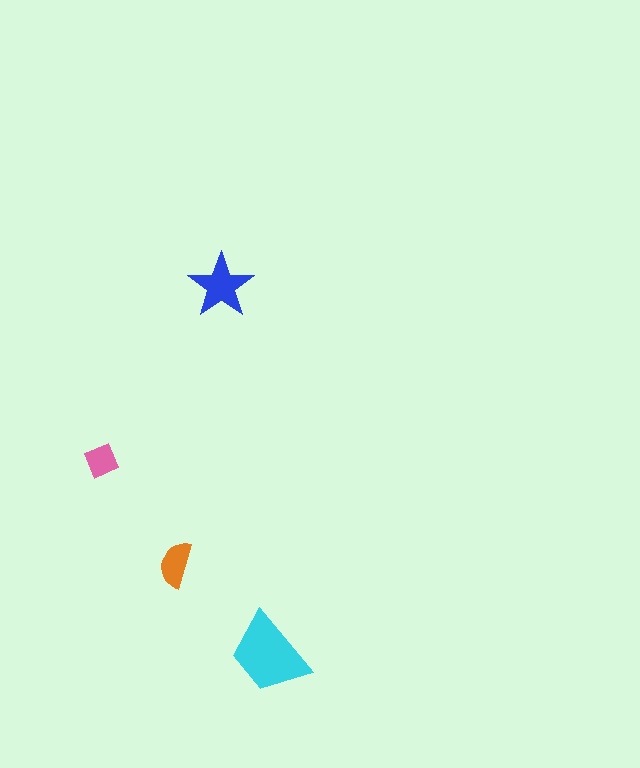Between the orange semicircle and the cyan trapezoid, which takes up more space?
The cyan trapezoid.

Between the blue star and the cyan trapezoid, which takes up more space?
The cyan trapezoid.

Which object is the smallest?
The pink diamond.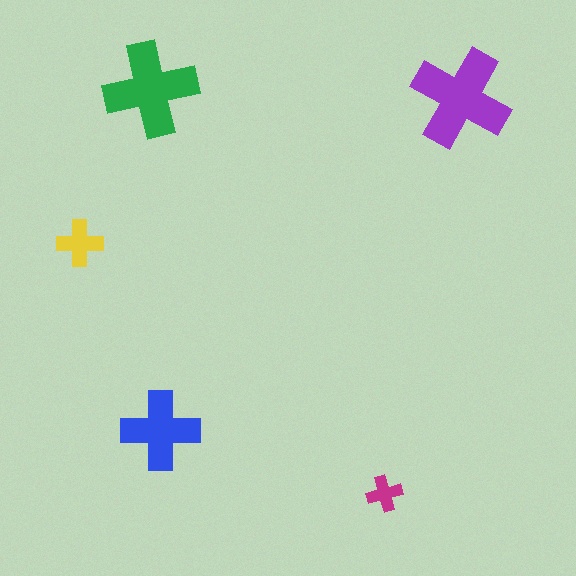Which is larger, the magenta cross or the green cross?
The green one.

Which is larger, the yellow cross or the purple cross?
The purple one.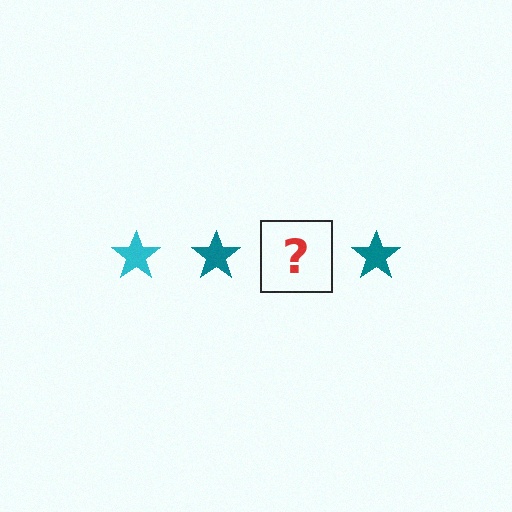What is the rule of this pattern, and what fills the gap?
The rule is that the pattern cycles through cyan, teal stars. The gap should be filled with a cyan star.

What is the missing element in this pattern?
The missing element is a cyan star.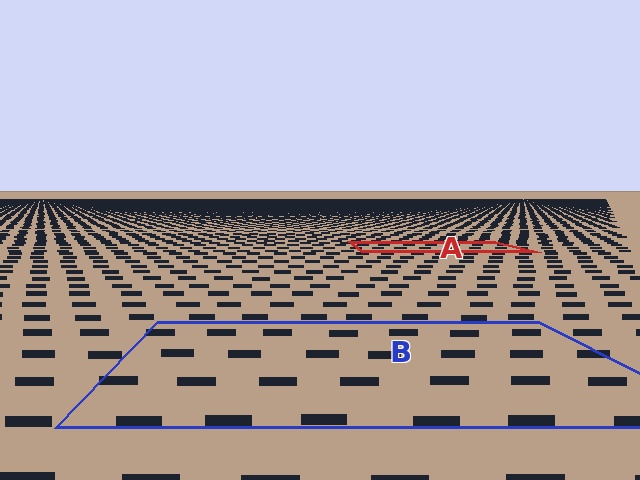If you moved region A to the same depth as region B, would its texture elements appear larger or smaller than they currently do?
They would appear larger. At a closer depth, the same texture elements are projected at a bigger on-screen size.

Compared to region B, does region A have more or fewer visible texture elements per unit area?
Region A has more texture elements per unit area — they are packed more densely because it is farther away.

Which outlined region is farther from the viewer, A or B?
Region A is farther from the viewer — the texture elements inside it appear smaller and more densely packed.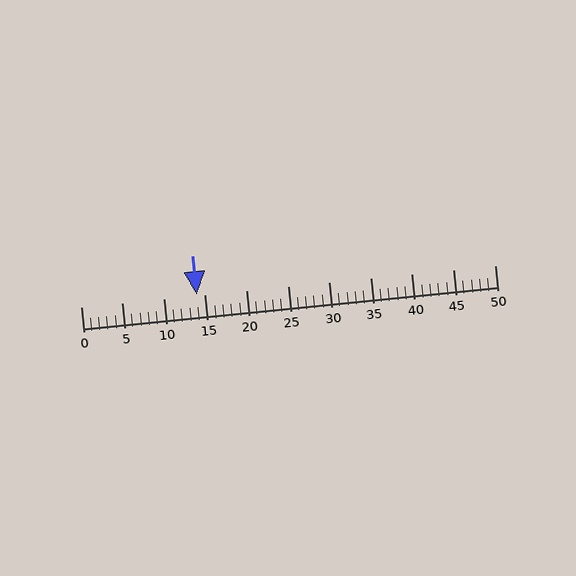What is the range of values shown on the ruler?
The ruler shows values from 0 to 50.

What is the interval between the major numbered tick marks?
The major tick marks are spaced 5 units apart.